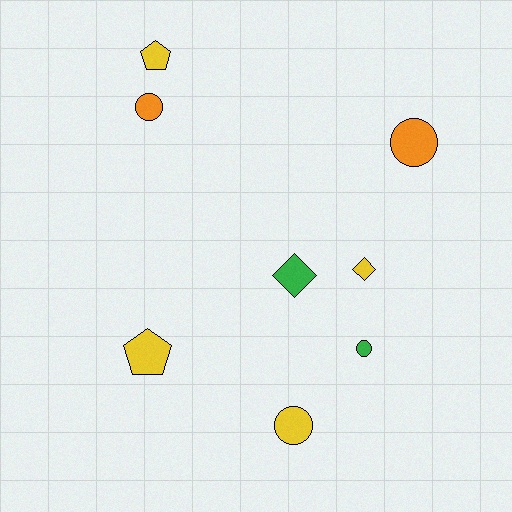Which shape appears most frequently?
Circle, with 4 objects.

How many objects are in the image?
There are 8 objects.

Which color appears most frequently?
Yellow, with 4 objects.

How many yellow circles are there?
There is 1 yellow circle.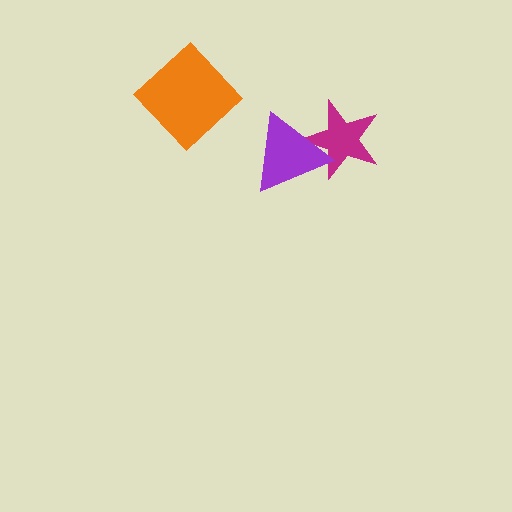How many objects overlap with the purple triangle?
1 object overlaps with the purple triangle.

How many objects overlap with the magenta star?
1 object overlaps with the magenta star.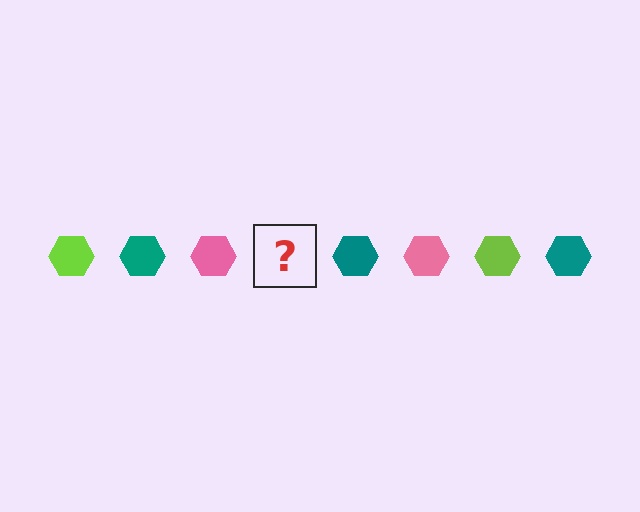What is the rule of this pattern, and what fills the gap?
The rule is that the pattern cycles through lime, teal, pink hexagons. The gap should be filled with a lime hexagon.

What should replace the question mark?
The question mark should be replaced with a lime hexagon.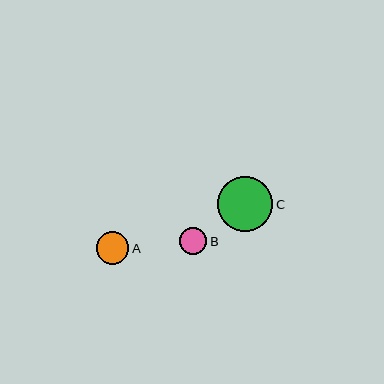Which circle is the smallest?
Circle B is the smallest with a size of approximately 27 pixels.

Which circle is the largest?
Circle C is the largest with a size of approximately 55 pixels.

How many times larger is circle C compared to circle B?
Circle C is approximately 2.1 times the size of circle B.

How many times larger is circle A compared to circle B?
Circle A is approximately 1.2 times the size of circle B.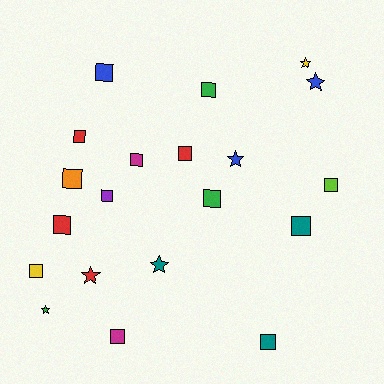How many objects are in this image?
There are 20 objects.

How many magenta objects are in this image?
There are 2 magenta objects.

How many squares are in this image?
There are 14 squares.